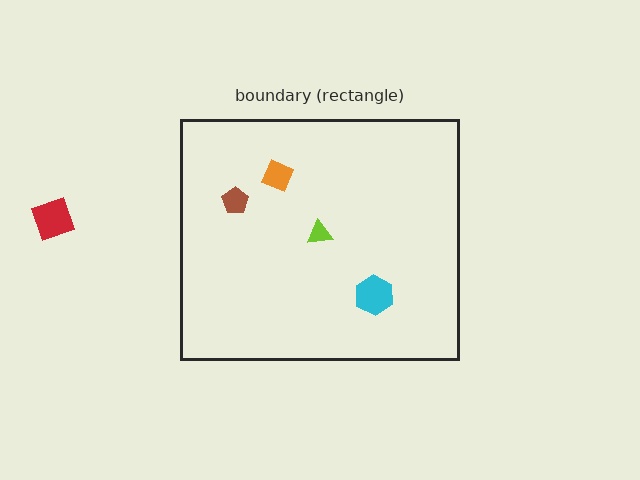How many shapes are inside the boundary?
4 inside, 1 outside.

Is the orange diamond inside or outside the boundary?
Inside.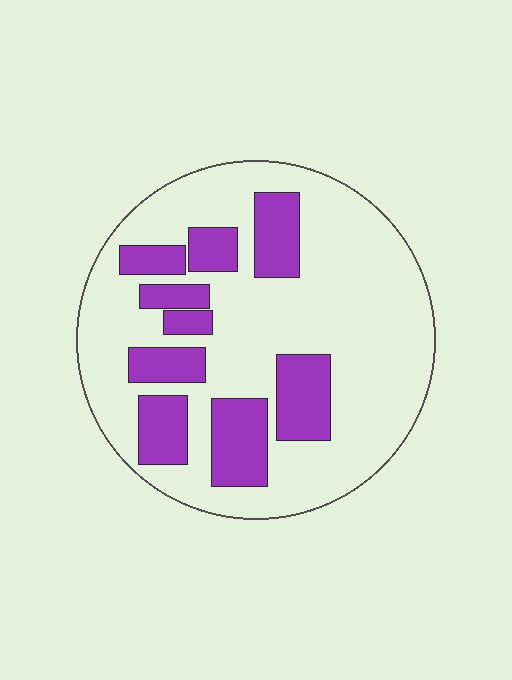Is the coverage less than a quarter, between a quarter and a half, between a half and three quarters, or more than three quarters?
Between a quarter and a half.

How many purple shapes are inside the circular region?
9.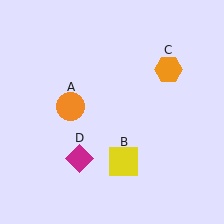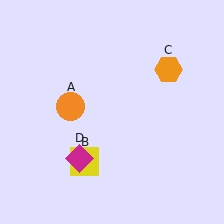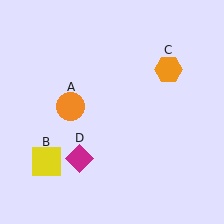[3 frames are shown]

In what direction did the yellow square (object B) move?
The yellow square (object B) moved left.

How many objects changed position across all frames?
1 object changed position: yellow square (object B).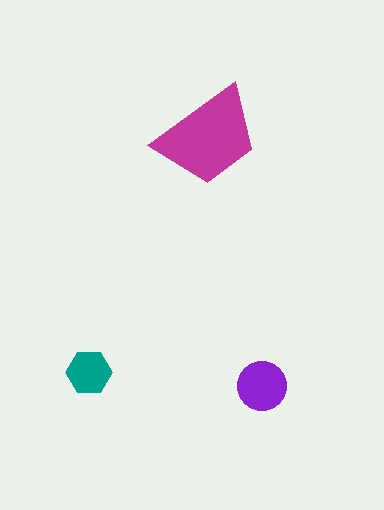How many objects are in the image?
There are 3 objects in the image.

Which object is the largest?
The magenta trapezoid.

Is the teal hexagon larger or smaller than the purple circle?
Smaller.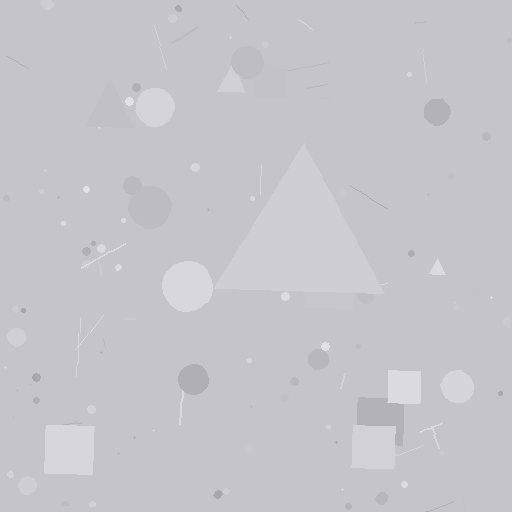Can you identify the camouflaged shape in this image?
The camouflaged shape is a triangle.